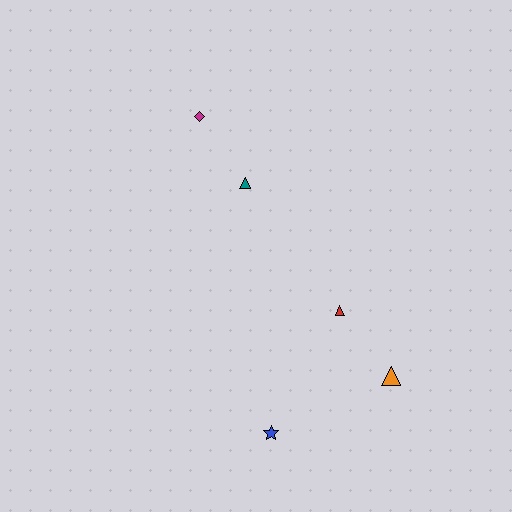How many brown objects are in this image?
There are no brown objects.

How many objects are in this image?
There are 5 objects.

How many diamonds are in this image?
There is 1 diamond.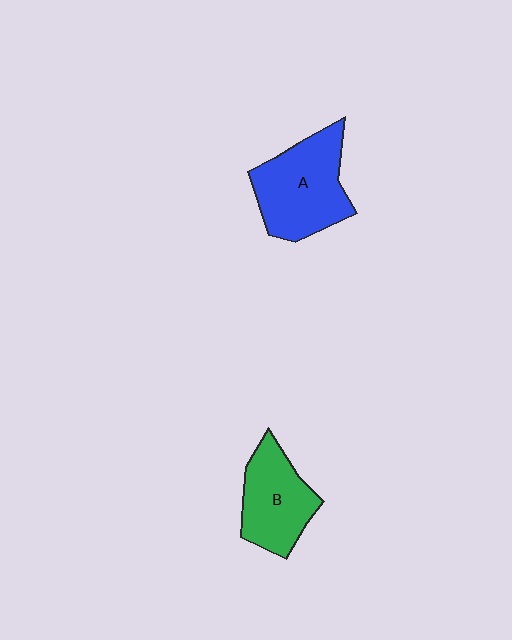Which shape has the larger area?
Shape A (blue).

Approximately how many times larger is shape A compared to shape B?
Approximately 1.3 times.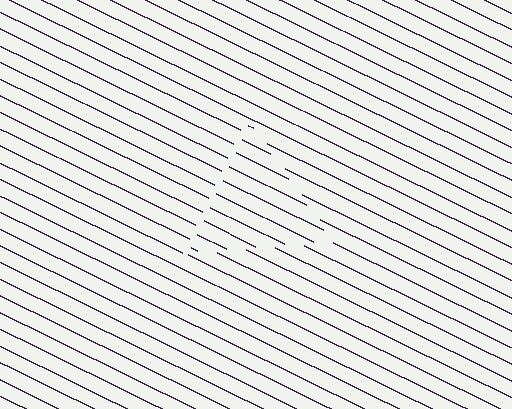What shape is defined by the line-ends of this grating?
An illusory triangle. The interior of the shape contains the same grating, shifted by half a period — the contour is defined by the phase discontinuity where line-ends from the inner and outer gratings abut.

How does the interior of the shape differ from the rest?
The interior of the shape contains the same grating, shifted by half a period — the contour is defined by the phase discontinuity where line-ends from the inner and outer gratings abut.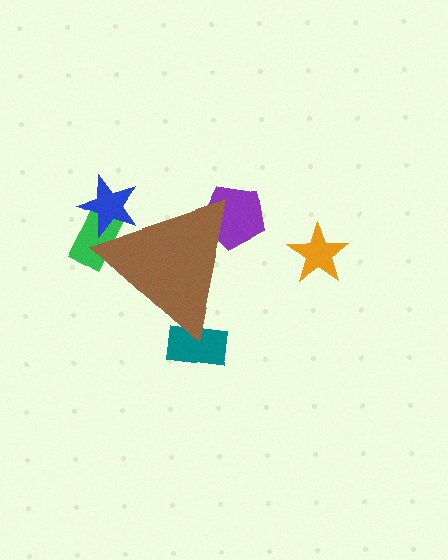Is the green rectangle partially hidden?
Yes, the green rectangle is partially hidden behind the brown triangle.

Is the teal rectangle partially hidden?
Yes, the teal rectangle is partially hidden behind the brown triangle.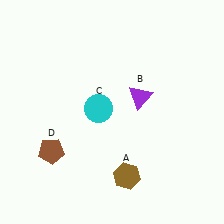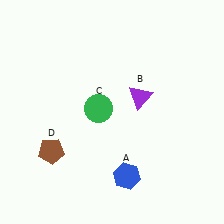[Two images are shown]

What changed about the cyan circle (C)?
In Image 1, C is cyan. In Image 2, it changed to green.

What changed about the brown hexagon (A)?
In Image 1, A is brown. In Image 2, it changed to blue.